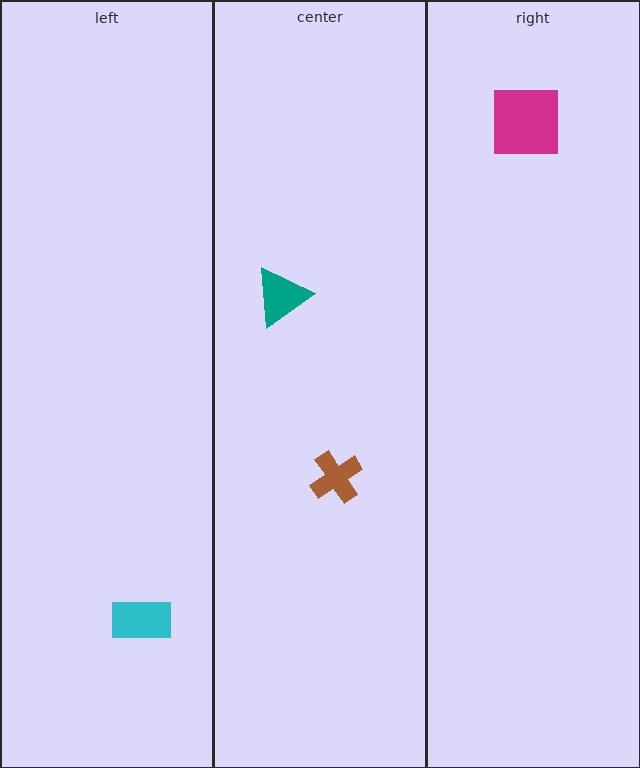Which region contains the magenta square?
The right region.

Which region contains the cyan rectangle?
The left region.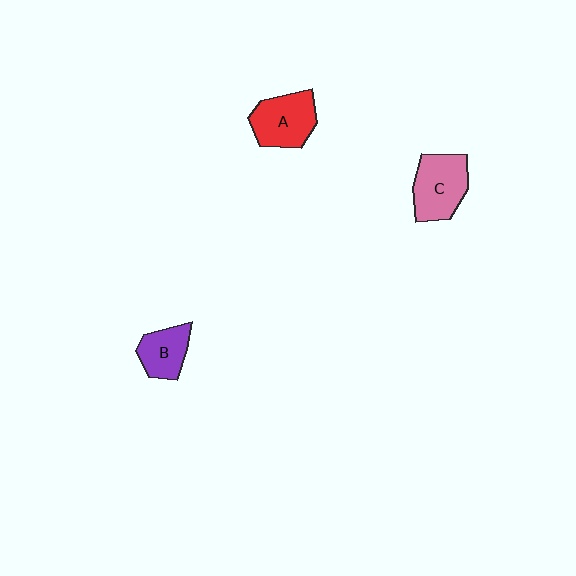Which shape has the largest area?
Shape C (pink).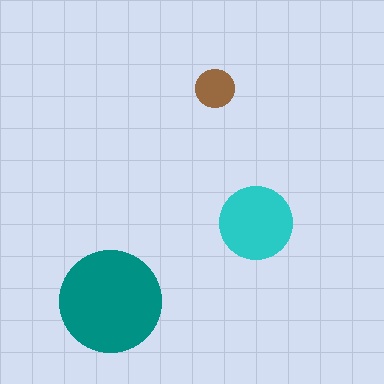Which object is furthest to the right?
The cyan circle is rightmost.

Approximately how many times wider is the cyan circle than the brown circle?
About 2 times wider.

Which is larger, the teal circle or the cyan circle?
The teal one.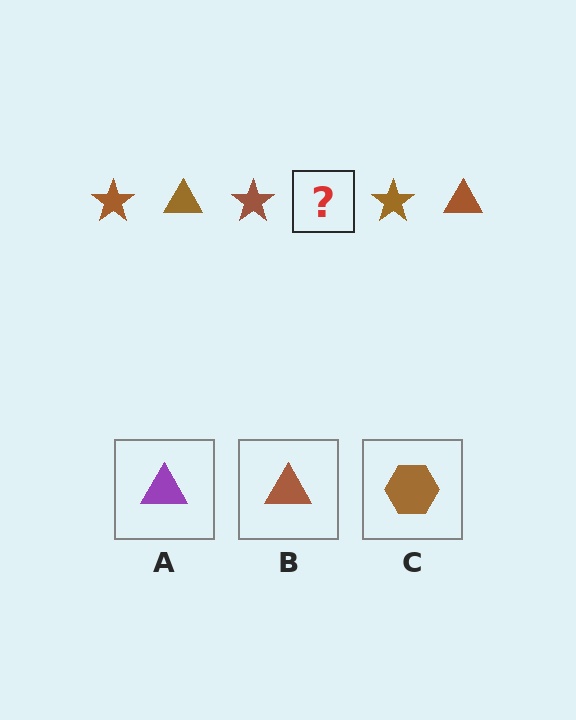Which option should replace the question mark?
Option B.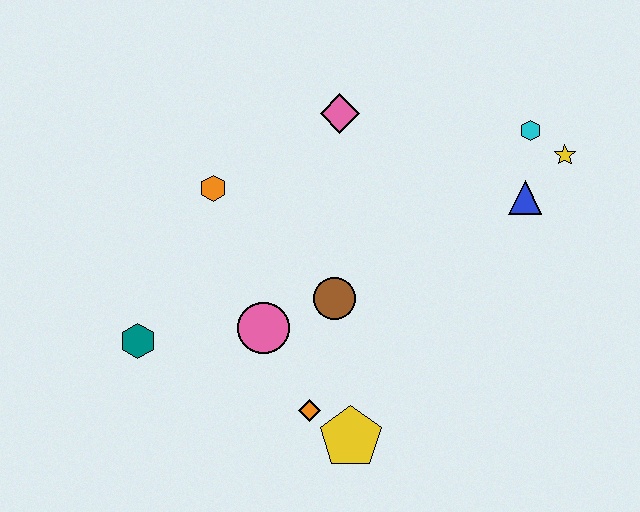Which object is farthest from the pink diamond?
The yellow pentagon is farthest from the pink diamond.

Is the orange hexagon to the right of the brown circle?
No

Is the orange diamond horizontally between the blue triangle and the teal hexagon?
Yes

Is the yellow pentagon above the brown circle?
No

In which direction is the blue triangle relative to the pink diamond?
The blue triangle is to the right of the pink diamond.